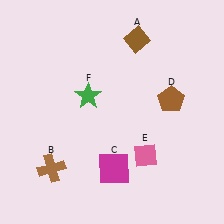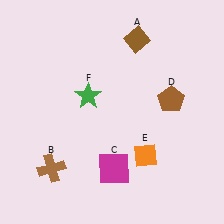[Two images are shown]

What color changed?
The diamond (E) changed from pink in Image 1 to orange in Image 2.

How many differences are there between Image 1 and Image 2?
There is 1 difference between the two images.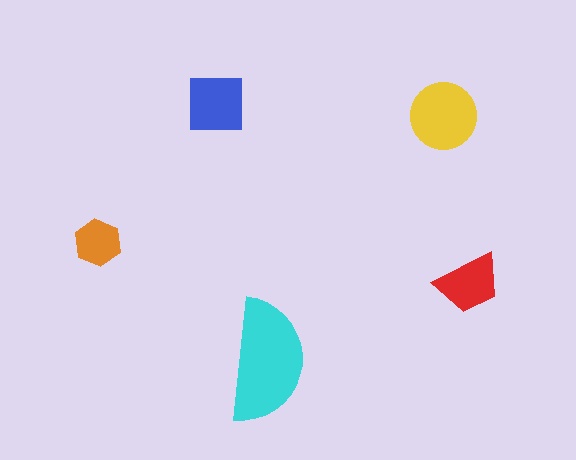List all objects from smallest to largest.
The orange hexagon, the red trapezoid, the blue square, the yellow circle, the cyan semicircle.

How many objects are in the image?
There are 5 objects in the image.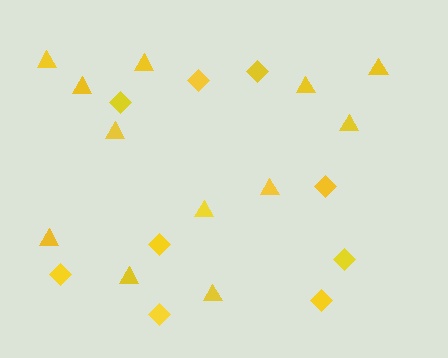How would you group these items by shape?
There are 2 groups: one group of diamonds (9) and one group of triangles (12).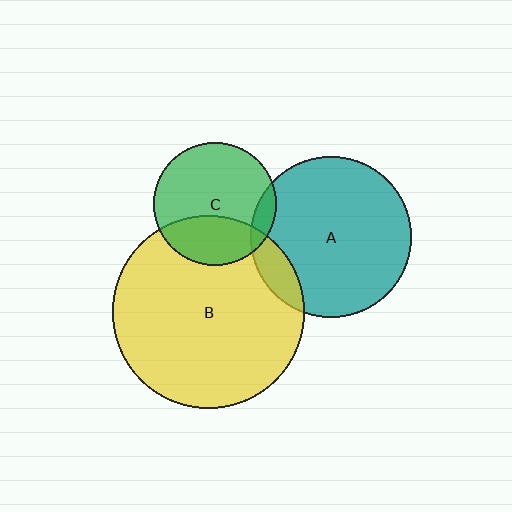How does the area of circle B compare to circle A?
Approximately 1.4 times.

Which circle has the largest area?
Circle B (yellow).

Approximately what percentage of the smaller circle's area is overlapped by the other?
Approximately 10%.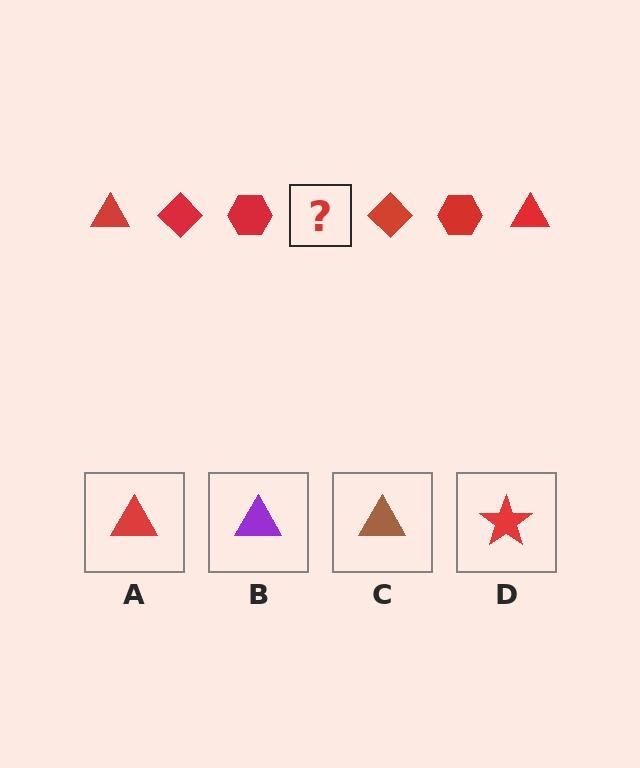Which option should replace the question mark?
Option A.